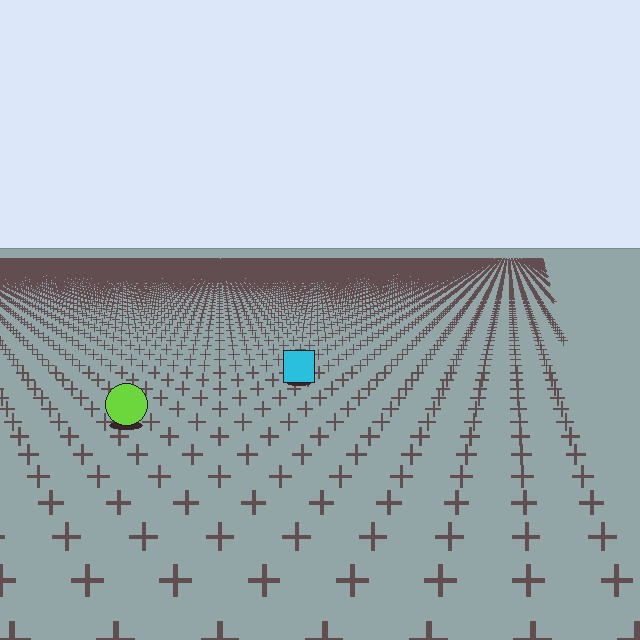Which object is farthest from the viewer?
The cyan square is farthest from the viewer. It appears smaller and the ground texture around it is denser.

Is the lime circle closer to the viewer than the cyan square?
Yes. The lime circle is closer — you can tell from the texture gradient: the ground texture is coarser near it.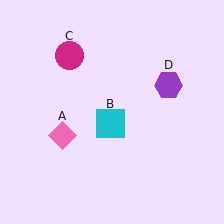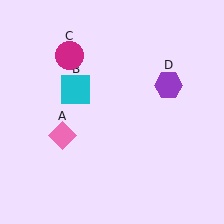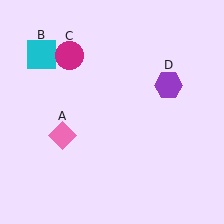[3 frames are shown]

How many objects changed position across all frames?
1 object changed position: cyan square (object B).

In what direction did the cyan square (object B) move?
The cyan square (object B) moved up and to the left.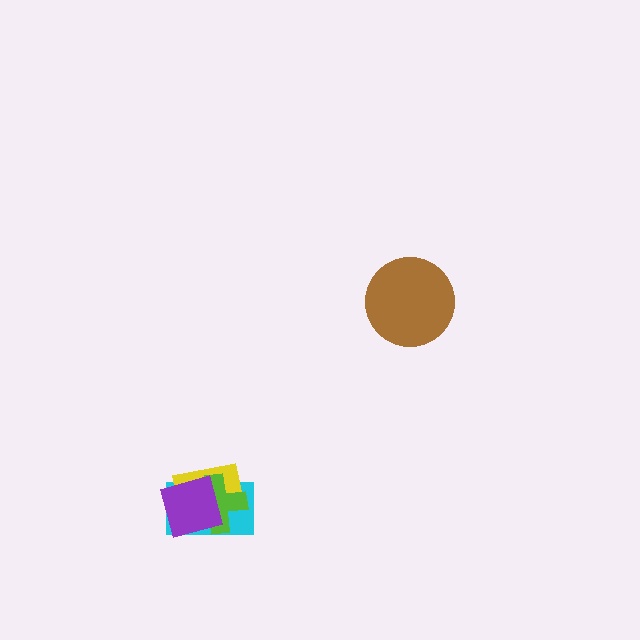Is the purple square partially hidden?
No, no other shape covers it.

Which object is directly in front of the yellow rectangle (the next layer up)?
The lime cross is directly in front of the yellow rectangle.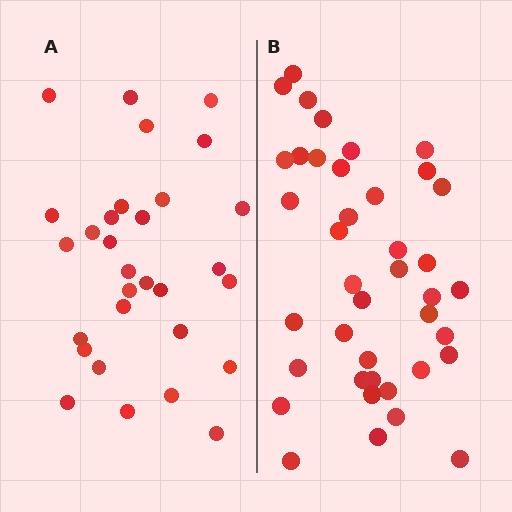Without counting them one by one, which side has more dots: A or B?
Region B (the right region) has more dots.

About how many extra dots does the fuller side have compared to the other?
Region B has roughly 10 or so more dots than region A.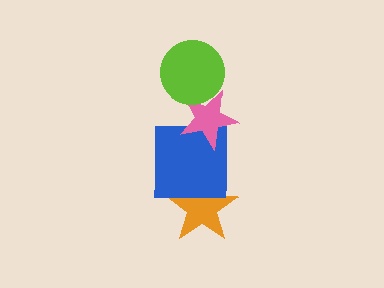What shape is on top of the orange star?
The blue square is on top of the orange star.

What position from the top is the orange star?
The orange star is 4th from the top.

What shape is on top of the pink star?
The lime circle is on top of the pink star.